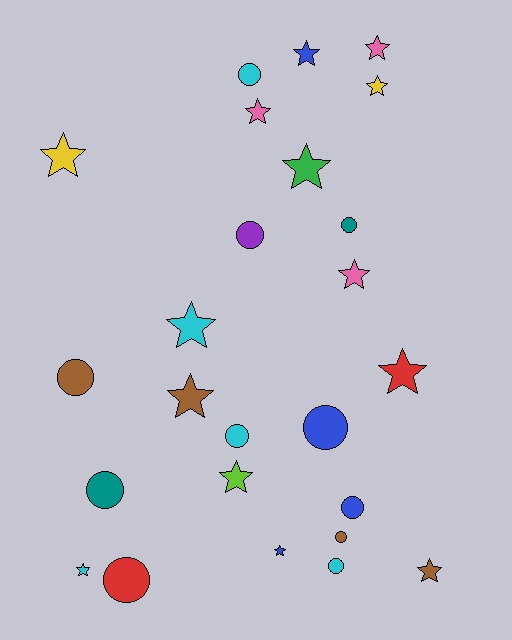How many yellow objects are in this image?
There are 2 yellow objects.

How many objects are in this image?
There are 25 objects.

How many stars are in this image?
There are 14 stars.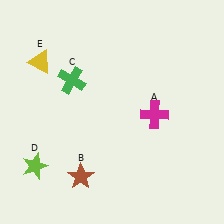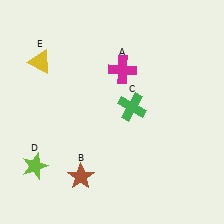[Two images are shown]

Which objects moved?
The objects that moved are: the magenta cross (A), the green cross (C).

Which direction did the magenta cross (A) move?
The magenta cross (A) moved up.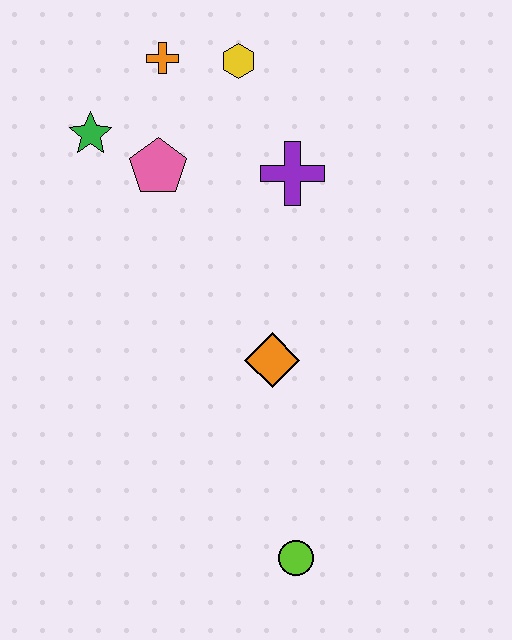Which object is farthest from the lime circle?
The orange cross is farthest from the lime circle.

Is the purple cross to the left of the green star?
No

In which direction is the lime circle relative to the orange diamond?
The lime circle is below the orange diamond.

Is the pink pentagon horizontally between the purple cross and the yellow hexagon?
No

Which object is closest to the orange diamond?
The purple cross is closest to the orange diamond.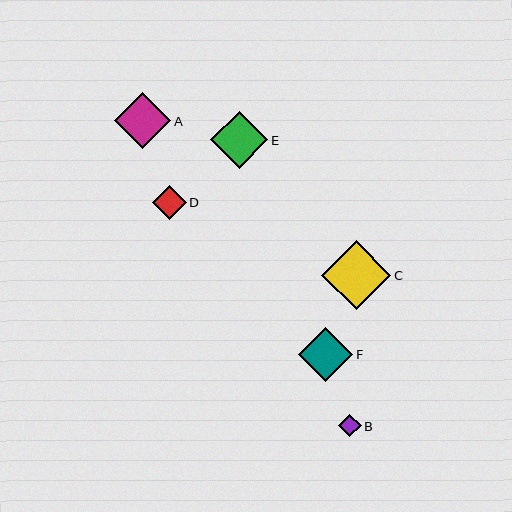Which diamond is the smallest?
Diamond B is the smallest with a size of approximately 23 pixels.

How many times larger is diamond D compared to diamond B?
Diamond D is approximately 1.5 times the size of diamond B.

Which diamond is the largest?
Diamond C is the largest with a size of approximately 69 pixels.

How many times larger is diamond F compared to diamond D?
Diamond F is approximately 1.6 times the size of diamond D.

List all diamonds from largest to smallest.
From largest to smallest: C, E, A, F, D, B.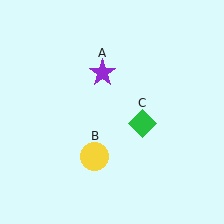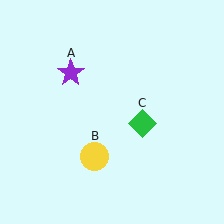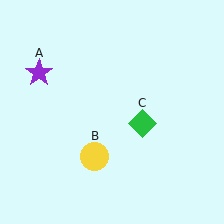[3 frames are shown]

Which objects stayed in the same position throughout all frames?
Yellow circle (object B) and green diamond (object C) remained stationary.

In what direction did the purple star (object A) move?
The purple star (object A) moved left.